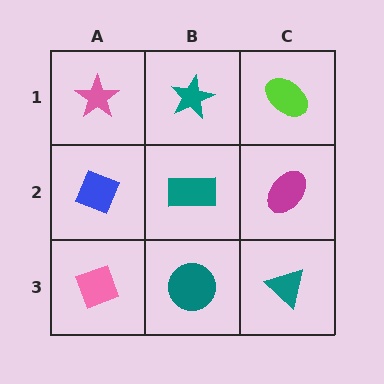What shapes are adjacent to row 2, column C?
A lime ellipse (row 1, column C), a teal triangle (row 3, column C), a teal rectangle (row 2, column B).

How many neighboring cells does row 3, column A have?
2.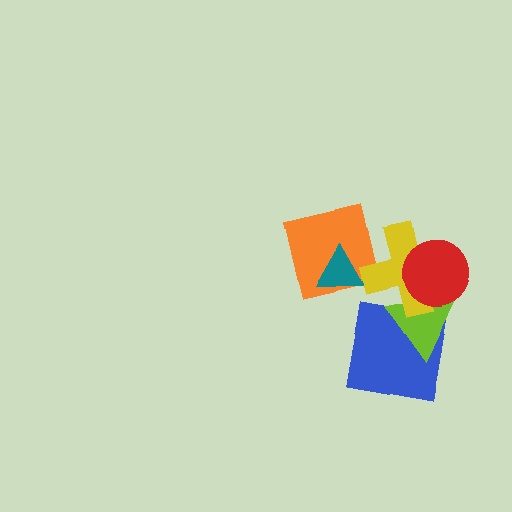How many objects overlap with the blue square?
1 object overlaps with the blue square.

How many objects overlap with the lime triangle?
3 objects overlap with the lime triangle.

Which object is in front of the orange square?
The teal triangle is in front of the orange square.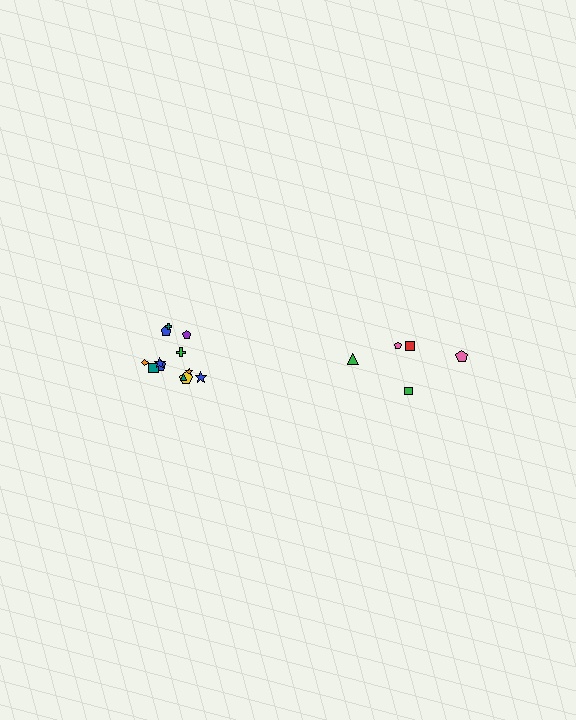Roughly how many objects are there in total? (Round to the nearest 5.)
Roughly 15 objects in total.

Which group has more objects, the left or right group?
The left group.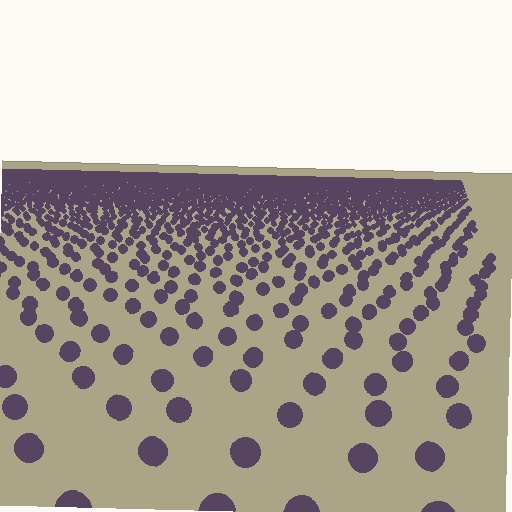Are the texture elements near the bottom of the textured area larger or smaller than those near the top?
Larger. Near the bottom, elements are closer to the viewer and appear at a bigger on-screen size.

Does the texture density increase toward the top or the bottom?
Density increases toward the top.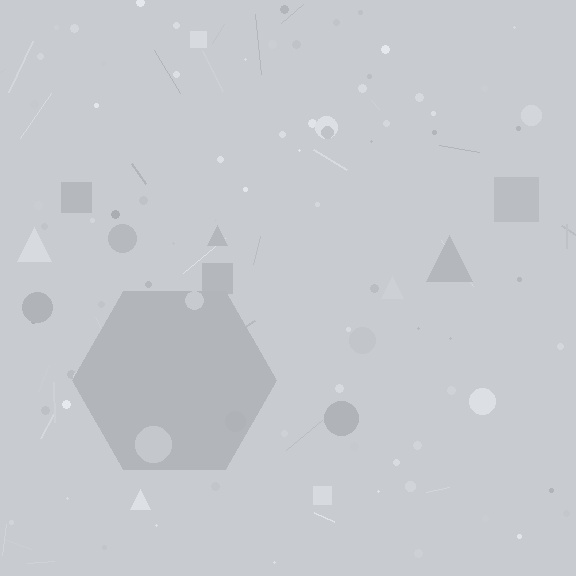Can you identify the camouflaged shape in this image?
The camouflaged shape is a hexagon.